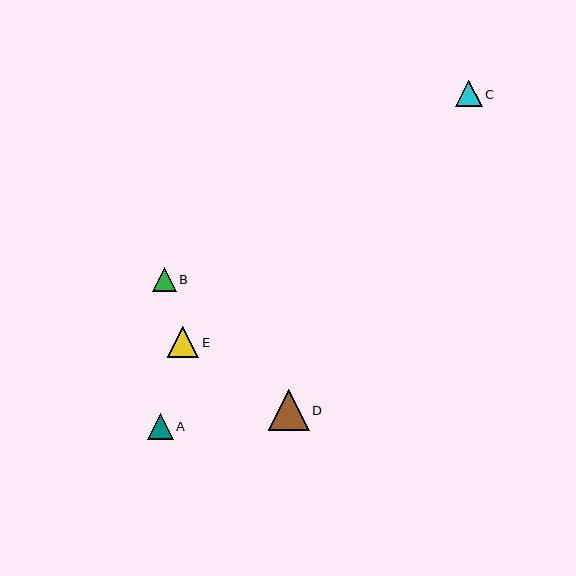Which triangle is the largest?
Triangle D is the largest with a size of approximately 41 pixels.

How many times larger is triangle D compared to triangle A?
Triangle D is approximately 1.6 times the size of triangle A.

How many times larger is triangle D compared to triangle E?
Triangle D is approximately 1.3 times the size of triangle E.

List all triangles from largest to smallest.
From largest to smallest: D, E, C, A, B.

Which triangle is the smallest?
Triangle B is the smallest with a size of approximately 24 pixels.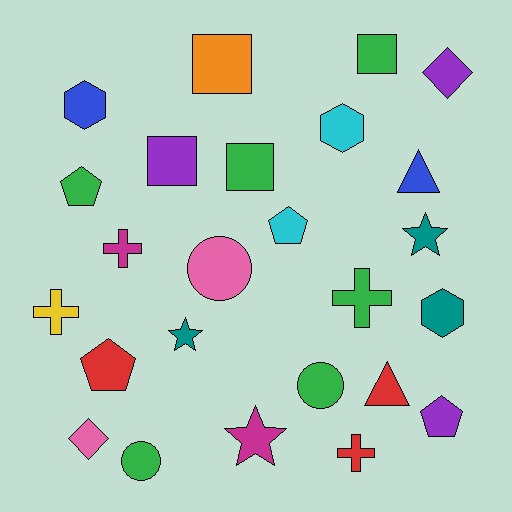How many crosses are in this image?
There are 4 crosses.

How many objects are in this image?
There are 25 objects.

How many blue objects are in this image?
There are 2 blue objects.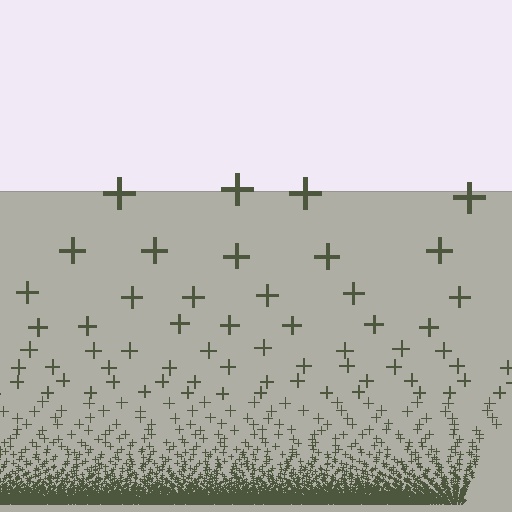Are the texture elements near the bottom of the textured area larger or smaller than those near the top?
Smaller. The gradient is inverted — elements near the bottom are smaller and denser.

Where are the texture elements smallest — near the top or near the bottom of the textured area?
Near the bottom.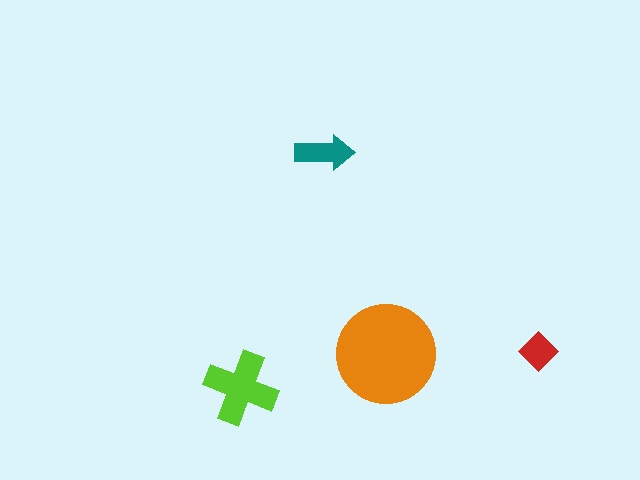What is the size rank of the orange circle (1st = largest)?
1st.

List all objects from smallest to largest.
The red diamond, the teal arrow, the lime cross, the orange circle.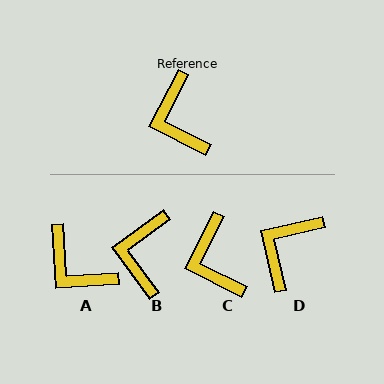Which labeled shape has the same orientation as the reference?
C.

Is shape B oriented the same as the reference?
No, it is off by about 27 degrees.